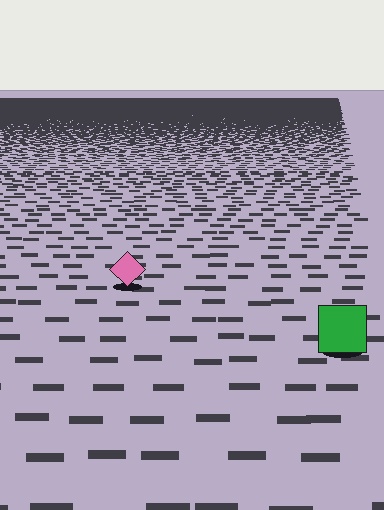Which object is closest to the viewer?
The green square is closest. The texture marks near it are larger and more spread out.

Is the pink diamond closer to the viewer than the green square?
No. The green square is closer — you can tell from the texture gradient: the ground texture is coarser near it.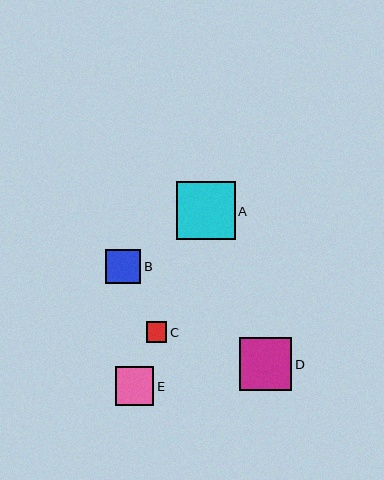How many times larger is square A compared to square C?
Square A is approximately 2.9 times the size of square C.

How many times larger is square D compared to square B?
Square D is approximately 1.5 times the size of square B.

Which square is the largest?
Square A is the largest with a size of approximately 59 pixels.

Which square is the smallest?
Square C is the smallest with a size of approximately 20 pixels.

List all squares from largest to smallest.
From largest to smallest: A, D, E, B, C.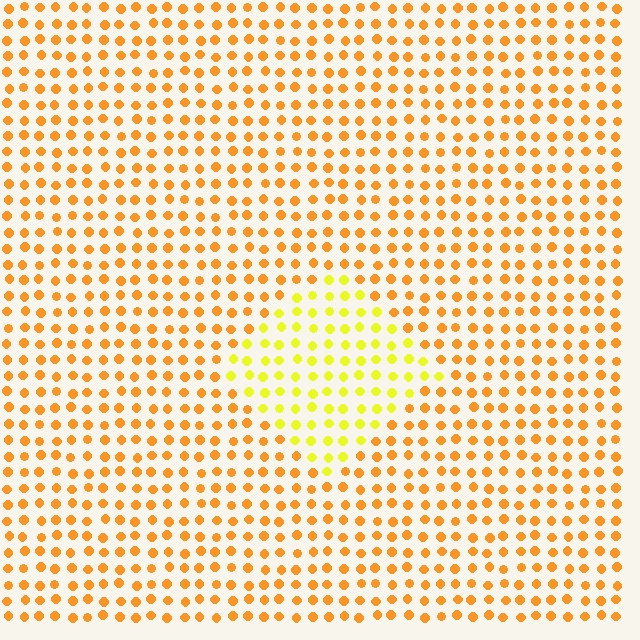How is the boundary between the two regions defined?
The boundary is defined purely by a slight shift in hue (about 33 degrees). Spacing, size, and orientation are identical on both sides.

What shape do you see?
I see a diamond.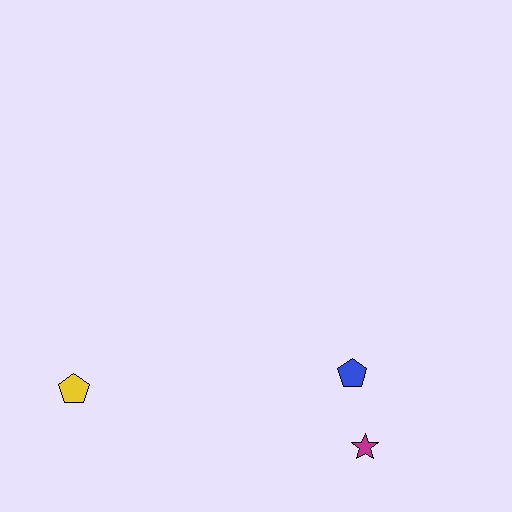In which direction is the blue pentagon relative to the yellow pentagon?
The blue pentagon is to the right of the yellow pentagon.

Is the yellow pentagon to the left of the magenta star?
Yes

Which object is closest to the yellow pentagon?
The blue pentagon is closest to the yellow pentagon.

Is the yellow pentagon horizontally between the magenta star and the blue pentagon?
No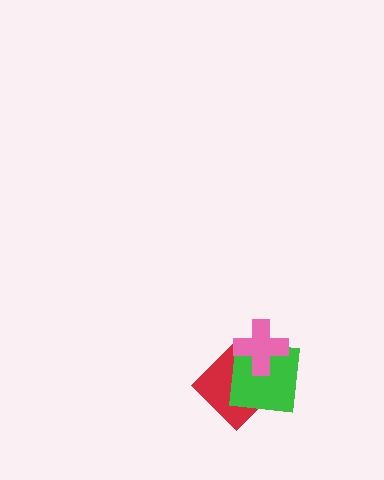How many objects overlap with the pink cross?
2 objects overlap with the pink cross.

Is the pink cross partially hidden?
No, no other shape covers it.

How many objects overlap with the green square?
2 objects overlap with the green square.